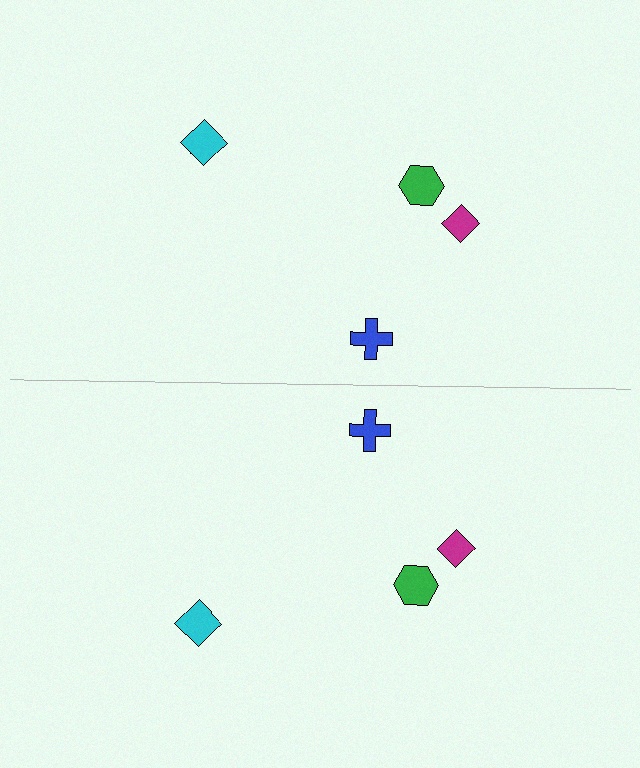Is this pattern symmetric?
Yes, this pattern has bilateral (reflection) symmetry.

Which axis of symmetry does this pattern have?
The pattern has a horizontal axis of symmetry running through the center of the image.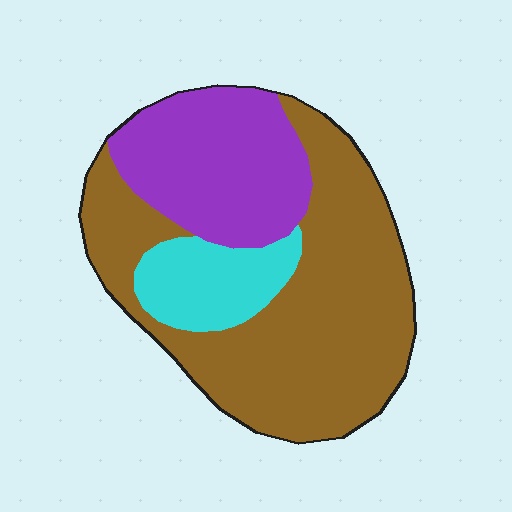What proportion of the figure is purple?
Purple covers roughly 30% of the figure.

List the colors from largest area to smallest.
From largest to smallest: brown, purple, cyan.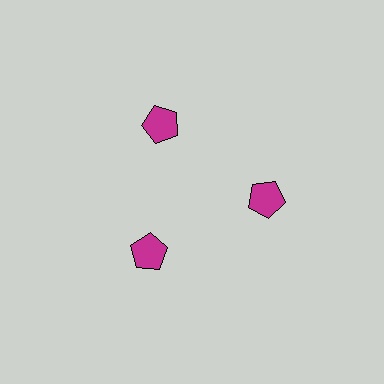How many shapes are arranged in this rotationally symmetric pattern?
There are 3 shapes, arranged in 3 groups of 1.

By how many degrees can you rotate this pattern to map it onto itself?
The pattern maps onto itself every 120 degrees of rotation.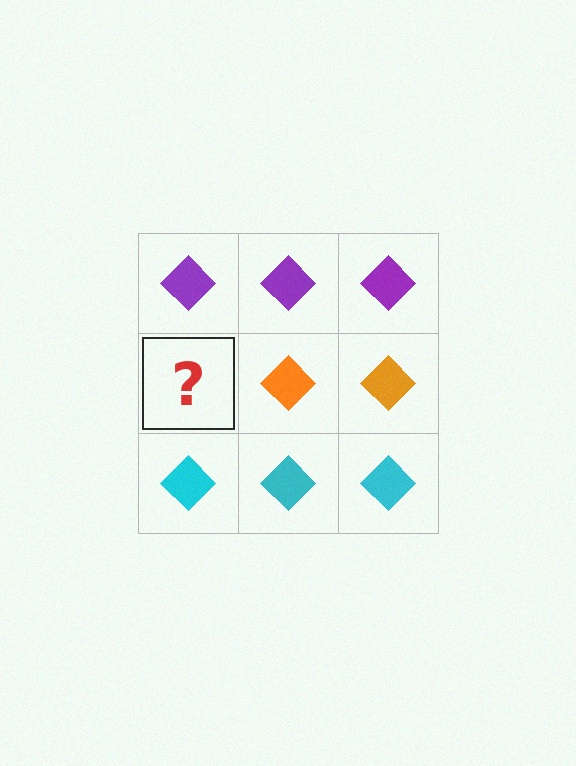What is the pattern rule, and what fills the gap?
The rule is that each row has a consistent color. The gap should be filled with an orange diamond.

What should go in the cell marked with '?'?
The missing cell should contain an orange diamond.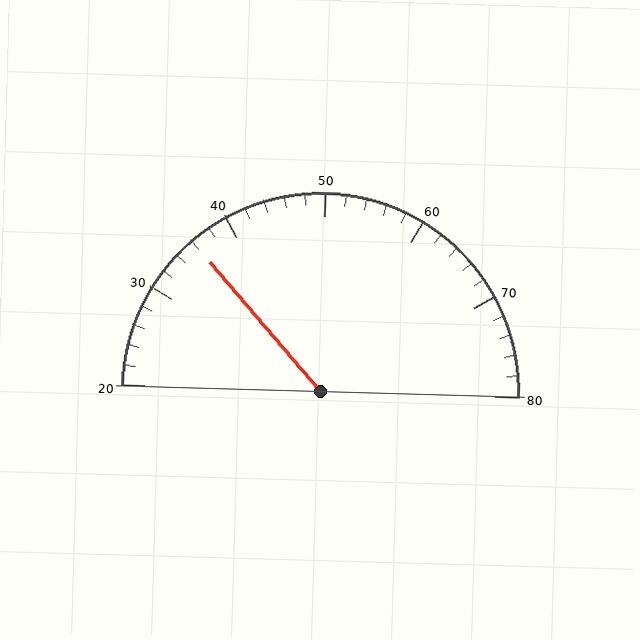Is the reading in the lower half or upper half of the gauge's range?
The reading is in the lower half of the range (20 to 80).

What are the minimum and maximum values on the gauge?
The gauge ranges from 20 to 80.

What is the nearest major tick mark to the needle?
The nearest major tick mark is 40.